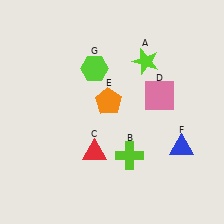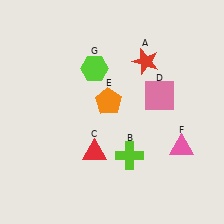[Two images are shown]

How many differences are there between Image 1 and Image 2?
There are 2 differences between the two images.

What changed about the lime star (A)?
In Image 1, A is lime. In Image 2, it changed to red.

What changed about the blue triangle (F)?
In Image 1, F is blue. In Image 2, it changed to pink.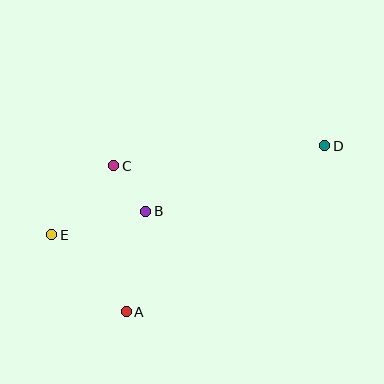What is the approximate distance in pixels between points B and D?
The distance between B and D is approximately 191 pixels.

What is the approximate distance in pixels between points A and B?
The distance between A and B is approximately 102 pixels.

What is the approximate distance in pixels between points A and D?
The distance between A and D is approximately 259 pixels.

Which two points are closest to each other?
Points B and C are closest to each other.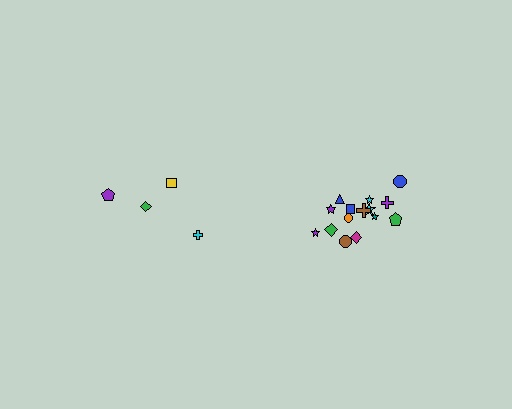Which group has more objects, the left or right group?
The right group.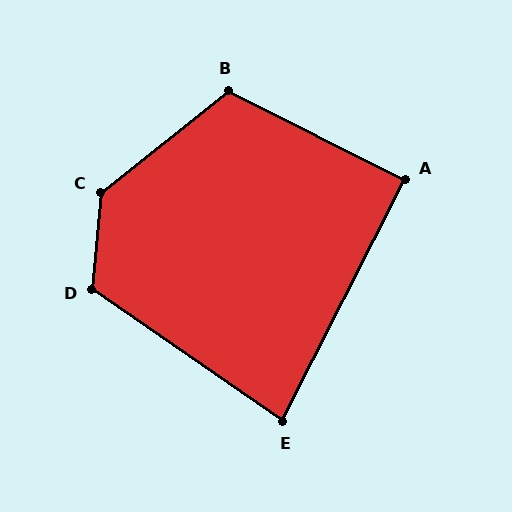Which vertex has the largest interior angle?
C, at approximately 134 degrees.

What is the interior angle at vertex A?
Approximately 90 degrees (approximately right).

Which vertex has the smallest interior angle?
E, at approximately 82 degrees.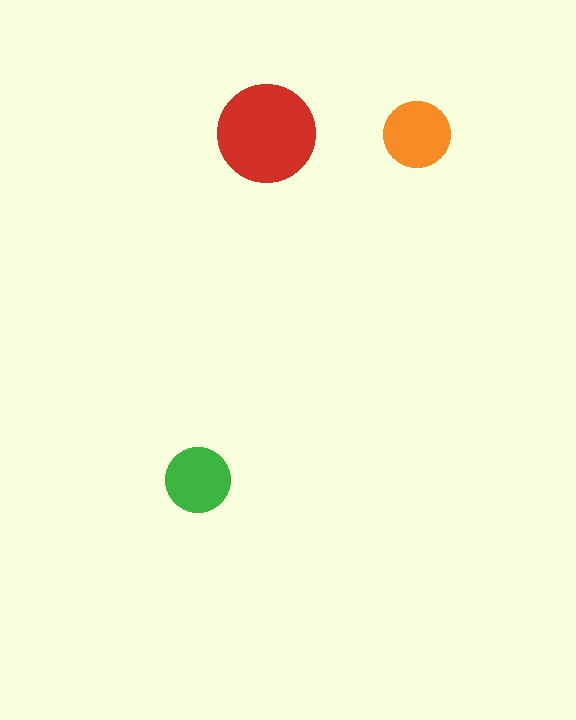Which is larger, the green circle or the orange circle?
The orange one.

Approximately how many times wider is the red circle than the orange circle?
About 1.5 times wider.